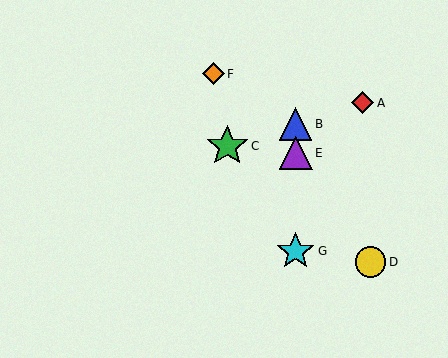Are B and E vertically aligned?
Yes, both are at x≈296.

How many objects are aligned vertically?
3 objects (B, E, G) are aligned vertically.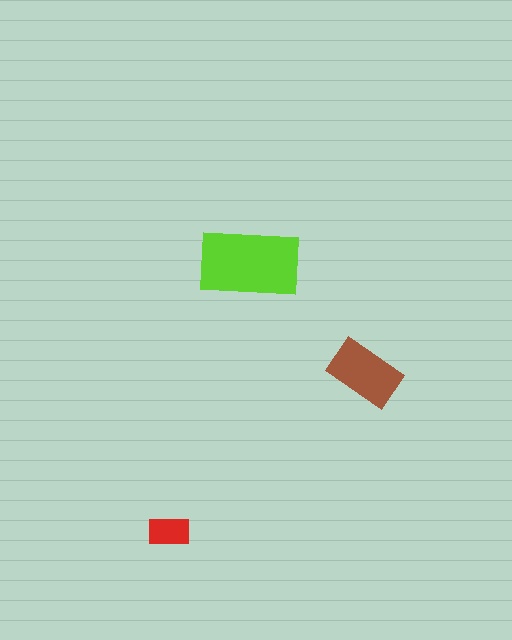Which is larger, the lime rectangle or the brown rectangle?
The lime one.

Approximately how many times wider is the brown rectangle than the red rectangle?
About 1.5 times wider.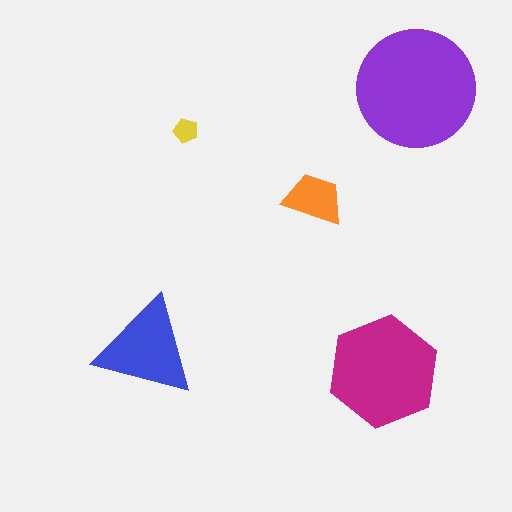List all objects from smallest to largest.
The yellow pentagon, the orange trapezoid, the blue triangle, the magenta hexagon, the purple circle.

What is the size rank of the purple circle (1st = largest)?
1st.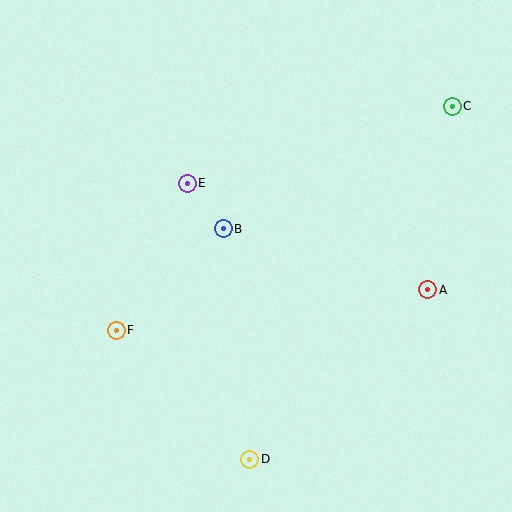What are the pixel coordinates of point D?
Point D is at (250, 459).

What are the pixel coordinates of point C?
Point C is at (452, 107).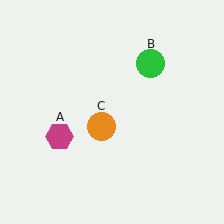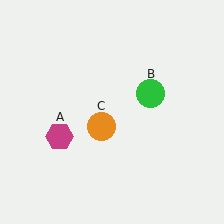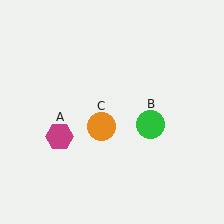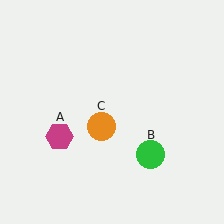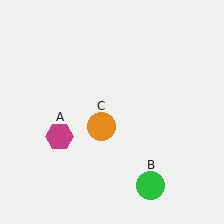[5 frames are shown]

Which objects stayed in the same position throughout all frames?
Magenta hexagon (object A) and orange circle (object C) remained stationary.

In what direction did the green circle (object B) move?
The green circle (object B) moved down.